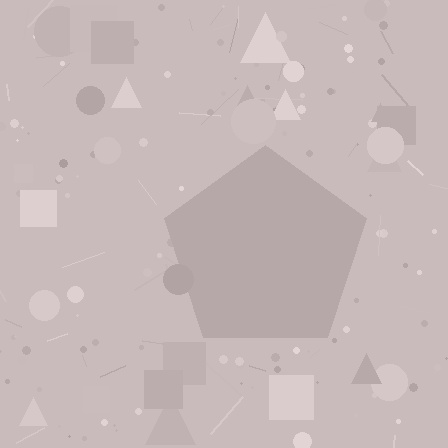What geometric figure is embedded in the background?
A pentagon is embedded in the background.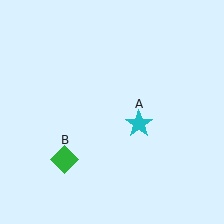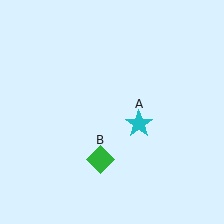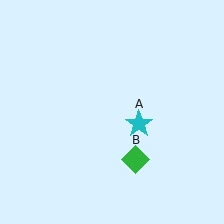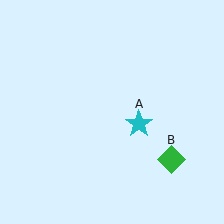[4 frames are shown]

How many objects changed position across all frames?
1 object changed position: green diamond (object B).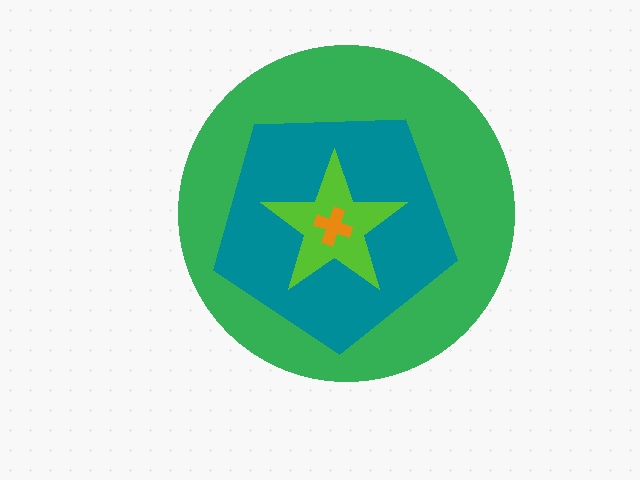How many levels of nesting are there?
4.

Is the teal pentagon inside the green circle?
Yes.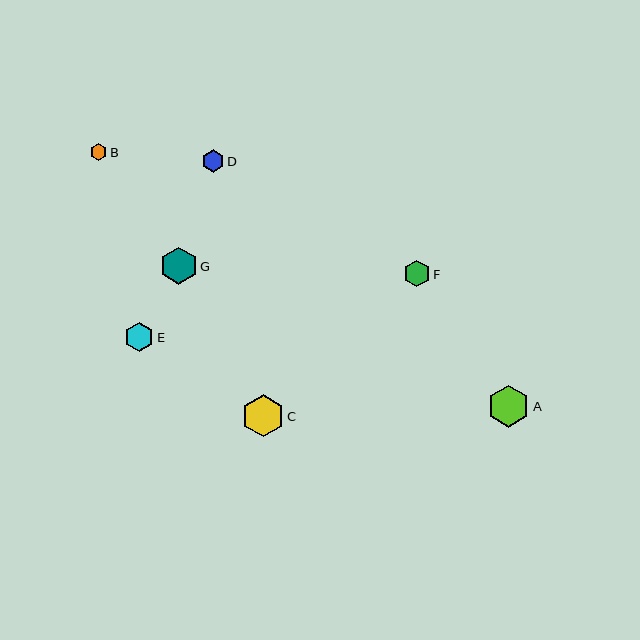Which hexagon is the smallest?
Hexagon B is the smallest with a size of approximately 17 pixels.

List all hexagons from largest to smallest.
From largest to smallest: C, A, G, E, F, D, B.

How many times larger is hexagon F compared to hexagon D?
Hexagon F is approximately 1.2 times the size of hexagon D.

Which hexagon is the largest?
Hexagon C is the largest with a size of approximately 42 pixels.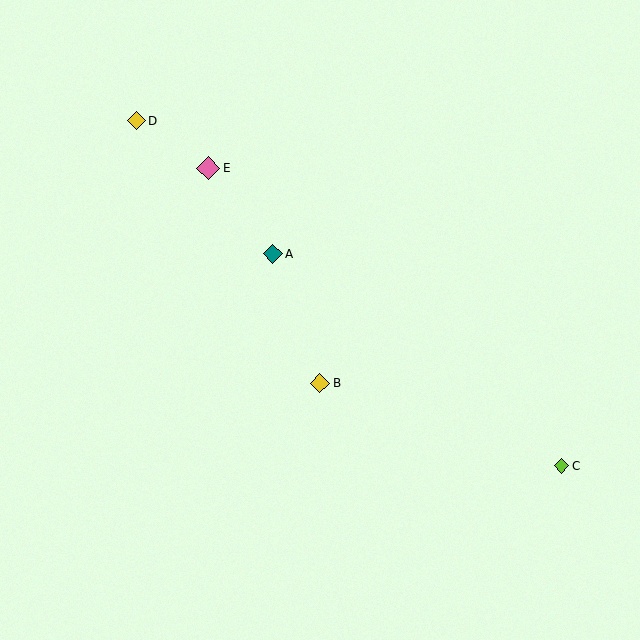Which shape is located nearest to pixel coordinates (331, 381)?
The yellow diamond (labeled B) at (320, 383) is nearest to that location.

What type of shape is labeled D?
Shape D is a yellow diamond.